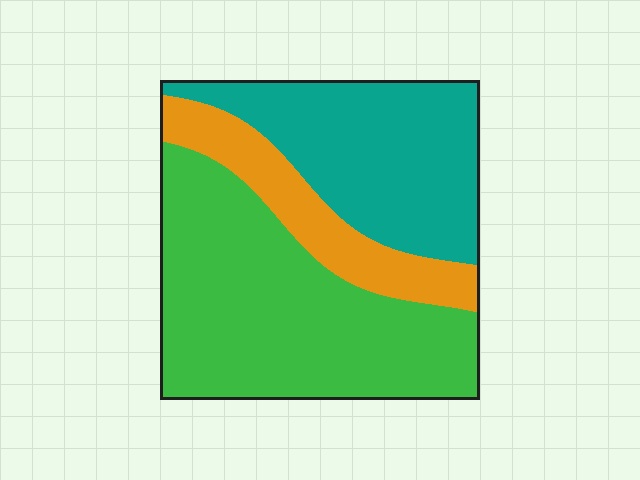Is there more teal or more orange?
Teal.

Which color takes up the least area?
Orange, at roughly 15%.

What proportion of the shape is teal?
Teal takes up about one third (1/3) of the shape.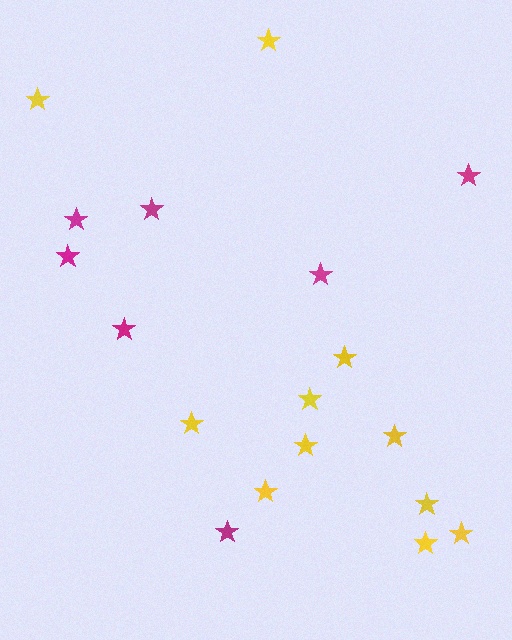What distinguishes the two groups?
There are 2 groups: one group of yellow stars (11) and one group of magenta stars (7).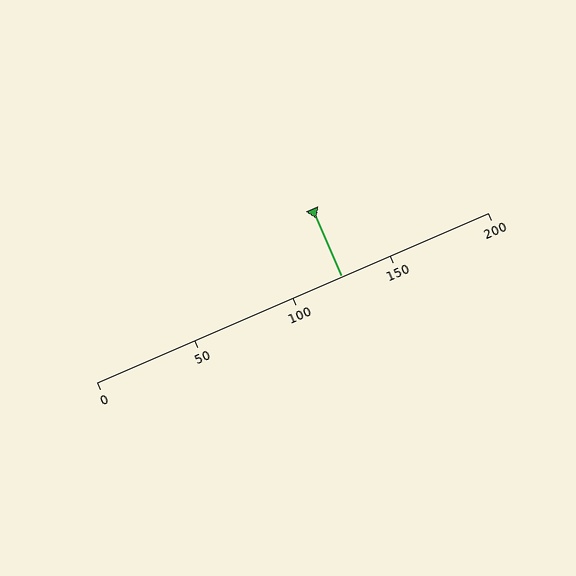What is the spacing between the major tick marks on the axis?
The major ticks are spaced 50 apart.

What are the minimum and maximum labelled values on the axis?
The axis runs from 0 to 200.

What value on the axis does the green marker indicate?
The marker indicates approximately 125.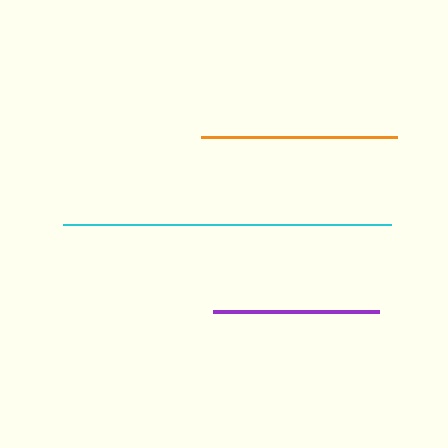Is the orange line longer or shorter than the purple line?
The orange line is longer than the purple line.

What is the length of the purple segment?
The purple segment is approximately 166 pixels long.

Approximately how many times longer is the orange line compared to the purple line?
The orange line is approximately 1.2 times the length of the purple line.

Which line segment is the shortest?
The purple line is the shortest at approximately 166 pixels.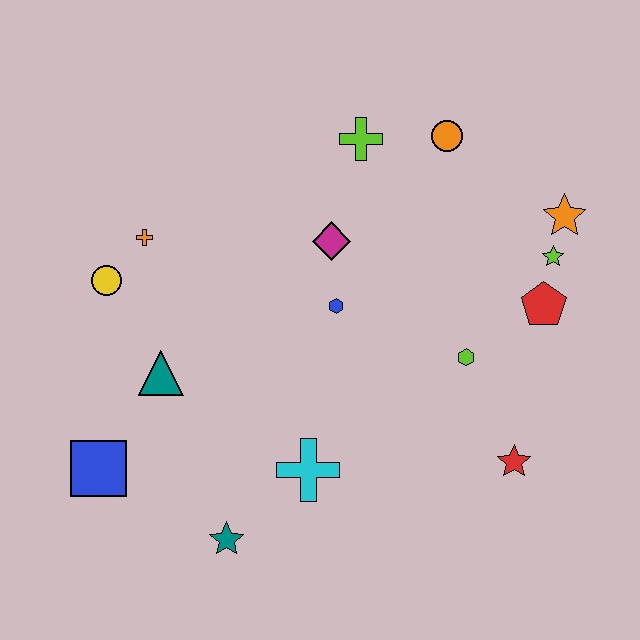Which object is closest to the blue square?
The teal triangle is closest to the blue square.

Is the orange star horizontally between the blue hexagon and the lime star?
No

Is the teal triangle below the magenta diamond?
Yes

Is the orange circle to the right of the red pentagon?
No